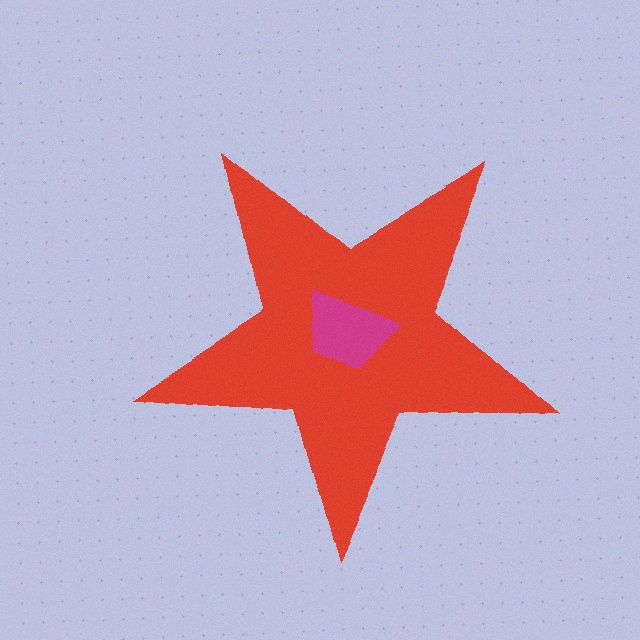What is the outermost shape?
The red star.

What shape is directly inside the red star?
The magenta trapezoid.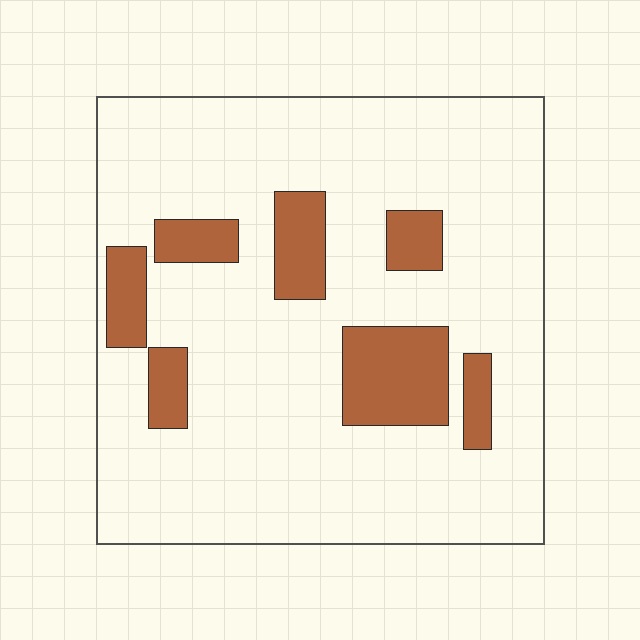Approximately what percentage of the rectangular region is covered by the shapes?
Approximately 15%.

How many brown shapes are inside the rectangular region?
7.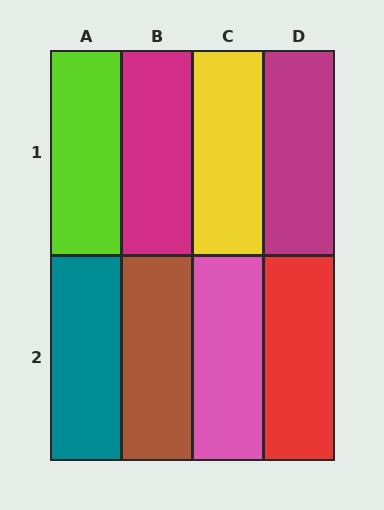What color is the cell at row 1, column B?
Magenta.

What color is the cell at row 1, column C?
Yellow.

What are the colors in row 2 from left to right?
Teal, brown, pink, red.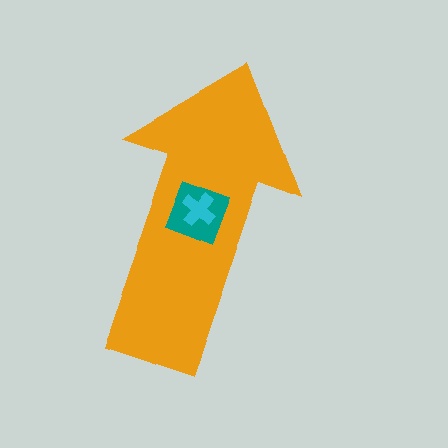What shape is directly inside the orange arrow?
The teal square.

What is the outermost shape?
The orange arrow.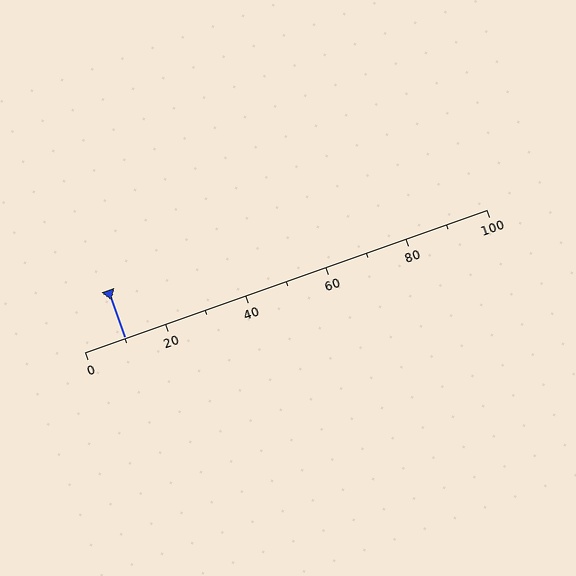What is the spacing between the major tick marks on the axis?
The major ticks are spaced 20 apart.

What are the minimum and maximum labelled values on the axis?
The axis runs from 0 to 100.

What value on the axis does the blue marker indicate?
The marker indicates approximately 10.